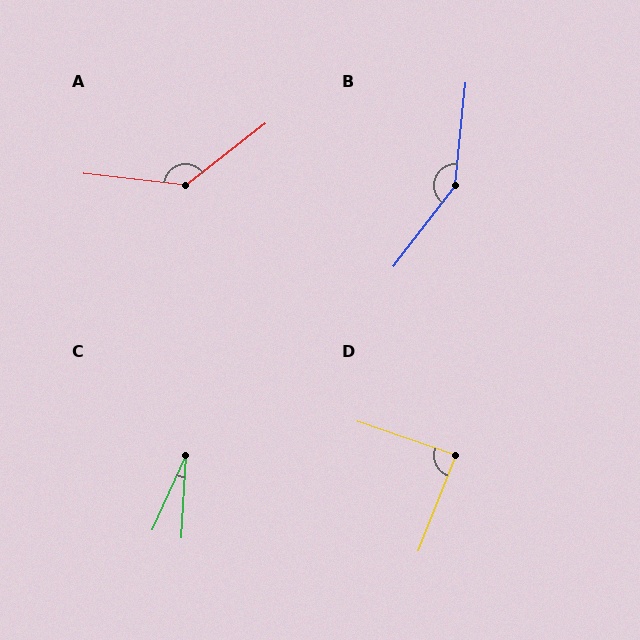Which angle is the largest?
B, at approximately 148 degrees.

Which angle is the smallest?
C, at approximately 22 degrees.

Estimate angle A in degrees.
Approximately 136 degrees.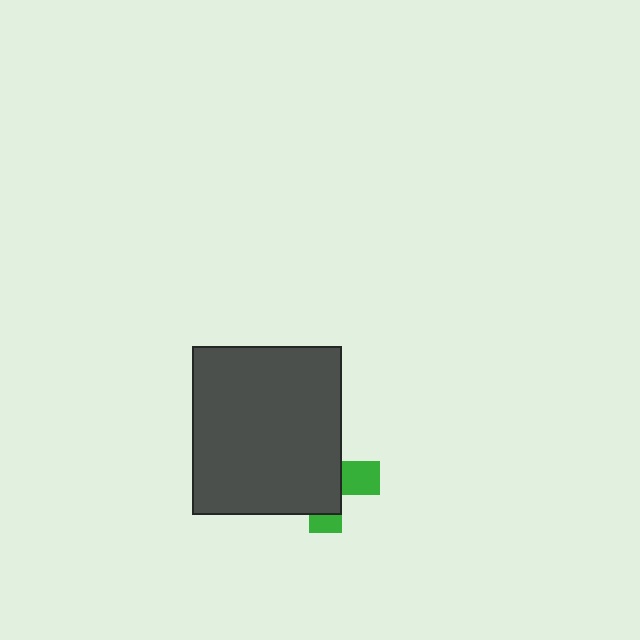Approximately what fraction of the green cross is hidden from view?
Roughly 70% of the green cross is hidden behind the dark gray rectangle.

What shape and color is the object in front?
The object in front is a dark gray rectangle.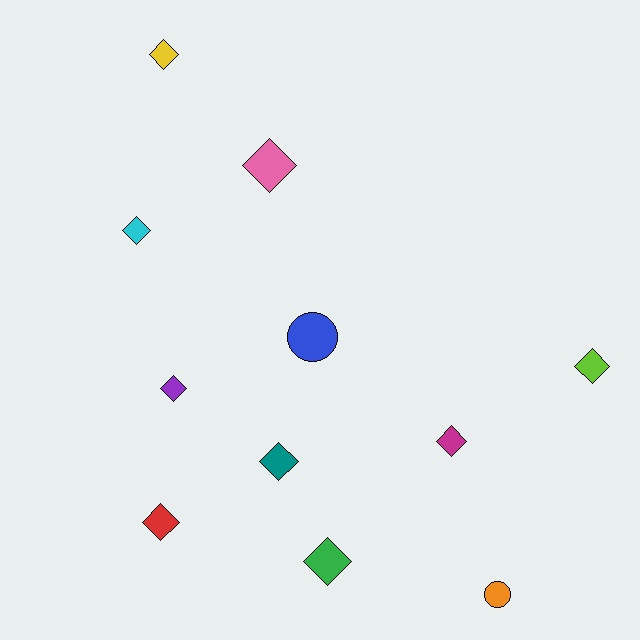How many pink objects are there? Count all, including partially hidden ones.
There is 1 pink object.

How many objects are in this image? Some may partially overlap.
There are 11 objects.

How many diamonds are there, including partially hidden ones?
There are 9 diamonds.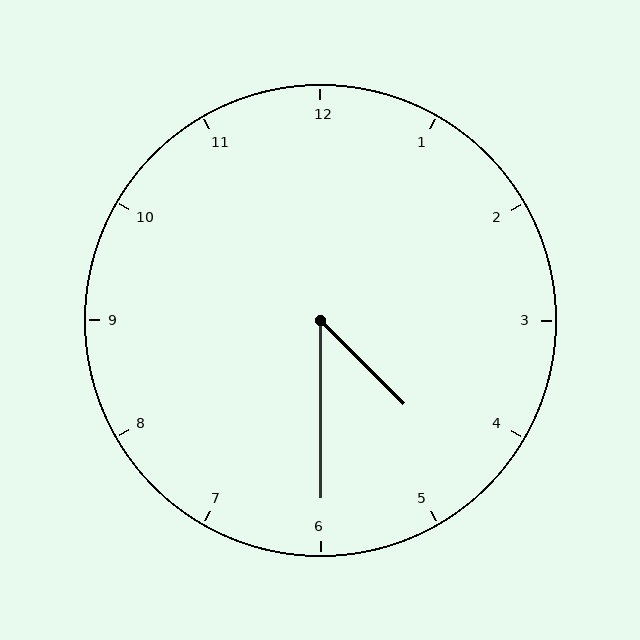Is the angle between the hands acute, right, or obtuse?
It is acute.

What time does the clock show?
4:30.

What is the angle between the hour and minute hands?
Approximately 45 degrees.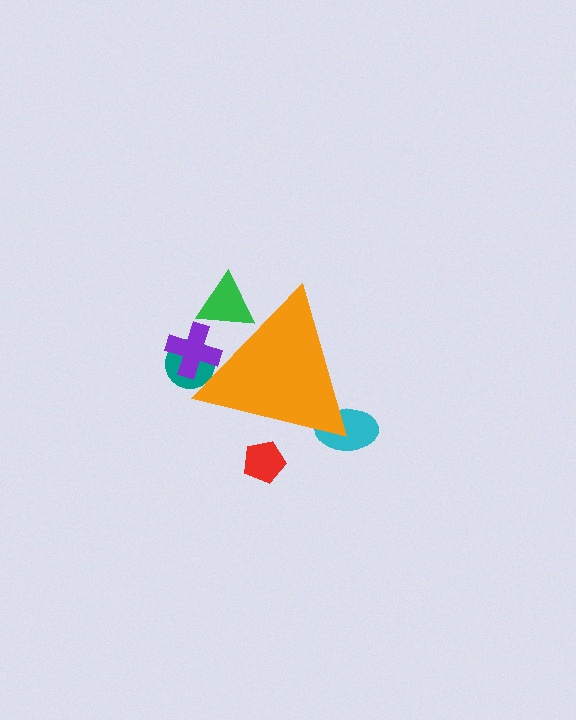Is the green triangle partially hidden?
Yes, the green triangle is partially hidden behind the orange triangle.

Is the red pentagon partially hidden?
Yes, the red pentagon is partially hidden behind the orange triangle.